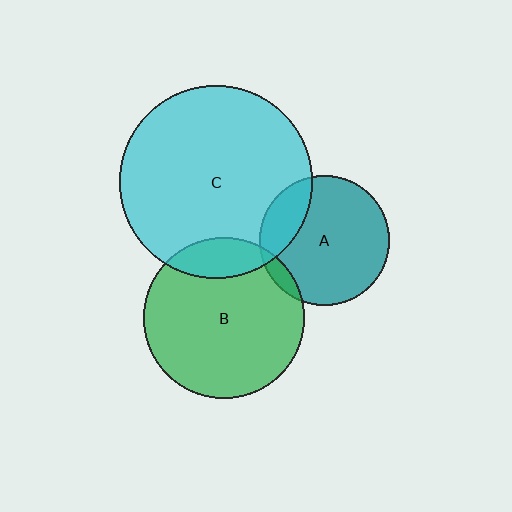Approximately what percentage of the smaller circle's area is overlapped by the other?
Approximately 5%.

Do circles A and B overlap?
Yes.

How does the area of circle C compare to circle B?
Approximately 1.4 times.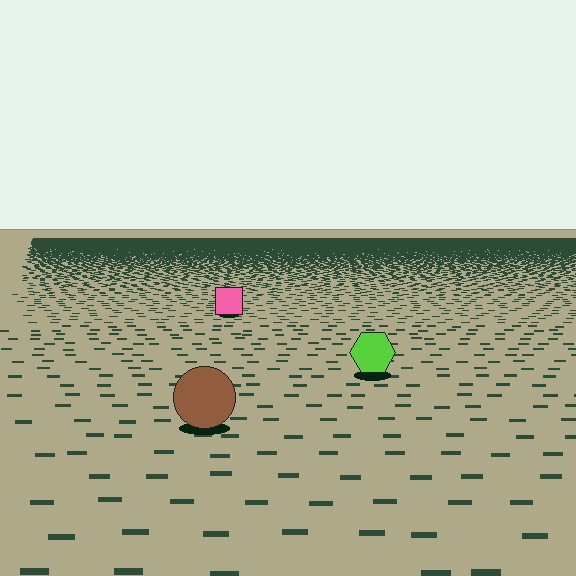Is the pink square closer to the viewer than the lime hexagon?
No. The lime hexagon is closer — you can tell from the texture gradient: the ground texture is coarser near it.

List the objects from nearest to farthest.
From nearest to farthest: the brown circle, the lime hexagon, the pink square.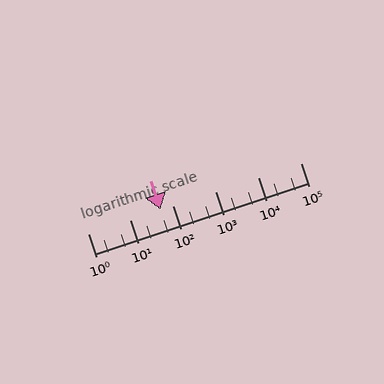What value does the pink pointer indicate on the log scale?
The pointer indicates approximately 52.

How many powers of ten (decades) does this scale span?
The scale spans 5 decades, from 1 to 100000.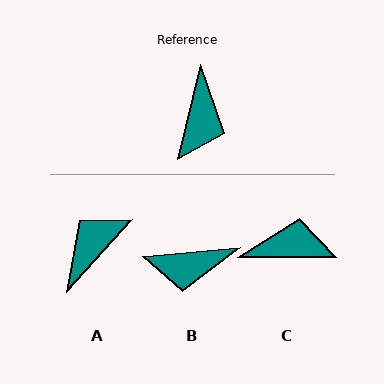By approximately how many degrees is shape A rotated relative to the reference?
Approximately 151 degrees counter-clockwise.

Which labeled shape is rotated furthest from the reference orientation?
A, about 151 degrees away.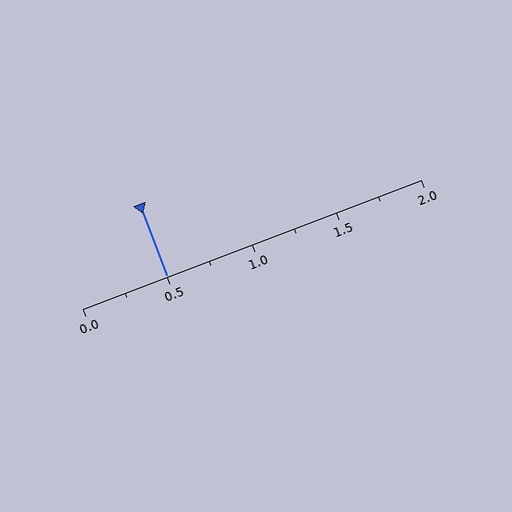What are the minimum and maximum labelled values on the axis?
The axis runs from 0.0 to 2.0.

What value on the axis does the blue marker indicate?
The marker indicates approximately 0.5.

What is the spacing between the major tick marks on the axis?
The major ticks are spaced 0.5 apart.